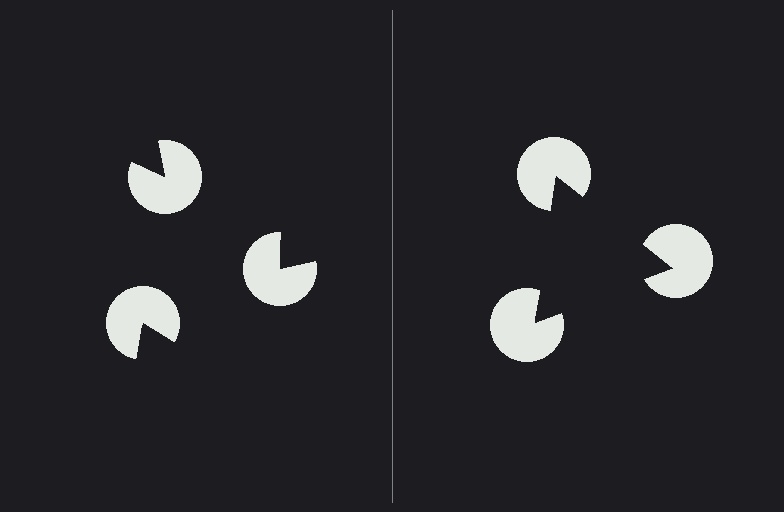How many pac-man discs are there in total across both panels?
6 — 3 on each side.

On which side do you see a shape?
An illusory triangle appears on the right side. On the left side the wedge cuts are rotated, so no coherent shape forms.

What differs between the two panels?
The pac-man discs are positioned identically on both sides; only the wedge orientations differ. On the right they align to a triangle; on the left they are misaligned.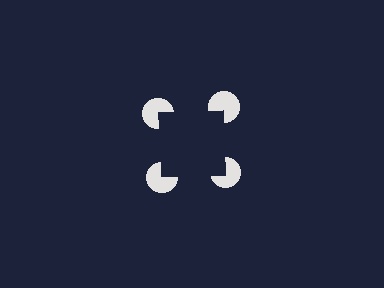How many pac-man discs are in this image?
There are 4 — one at each vertex of the illusory square.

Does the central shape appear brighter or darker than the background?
It typically appears slightly darker than the background, even though no actual brightness change is drawn.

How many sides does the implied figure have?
4 sides.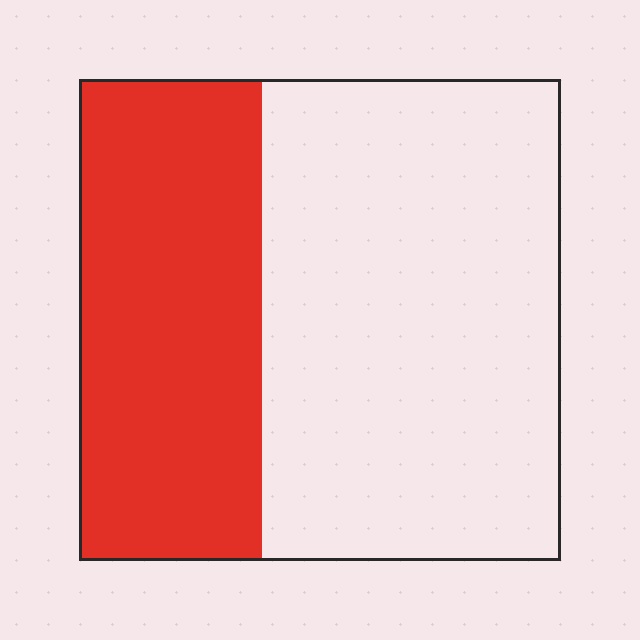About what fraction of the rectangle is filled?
About three eighths (3/8).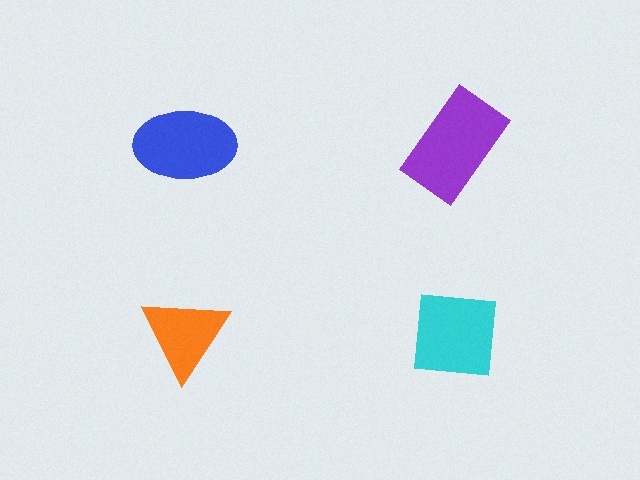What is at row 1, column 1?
A blue ellipse.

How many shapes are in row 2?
2 shapes.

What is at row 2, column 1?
An orange triangle.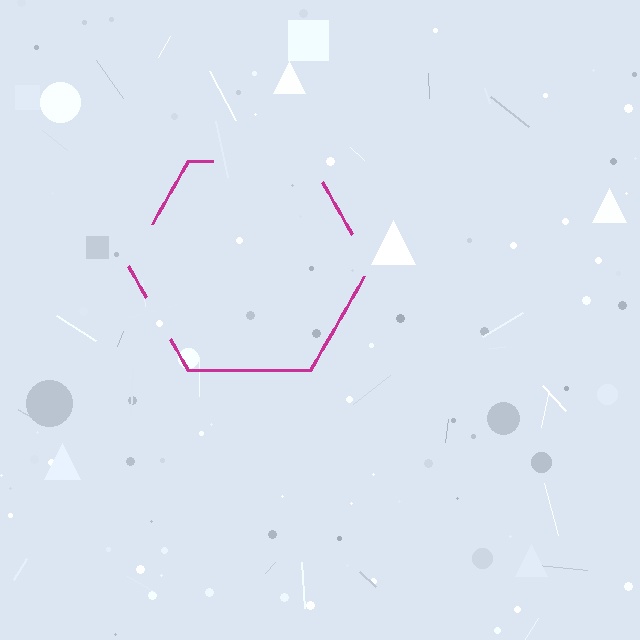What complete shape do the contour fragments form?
The contour fragments form a hexagon.